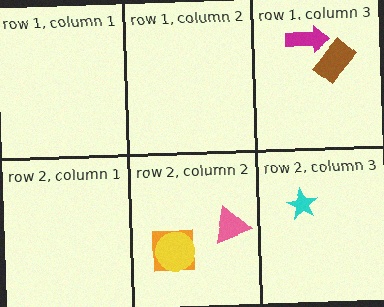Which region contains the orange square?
The row 2, column 2 region.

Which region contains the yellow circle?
The row 2, column 2 region.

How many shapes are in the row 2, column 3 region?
1.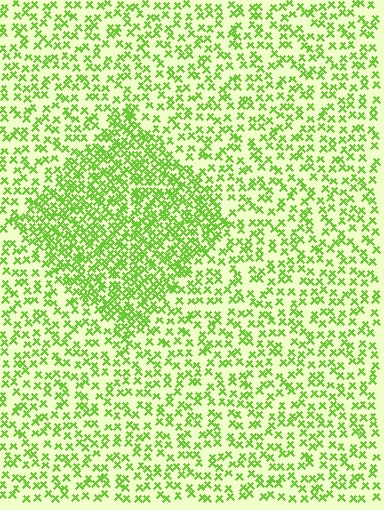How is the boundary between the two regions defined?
The boundary is defined by a change in element density (approximately 2.0x ratio). All elements are the same color, size, and shape.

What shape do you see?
I see a diamond.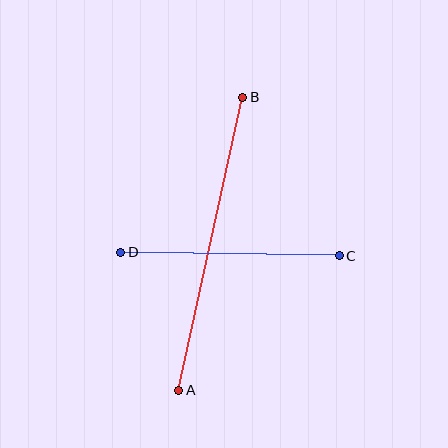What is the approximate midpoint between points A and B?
The midpoint is at approximately (211, 244) pixels.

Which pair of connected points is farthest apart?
Points A and B are farthest apart.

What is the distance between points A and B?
The distance is approximately 300 pixels.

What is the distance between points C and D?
The distance is approximately 218 pixels.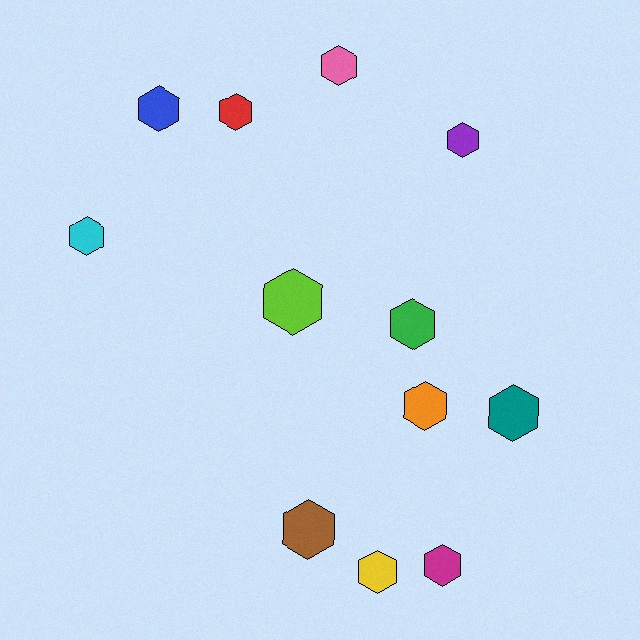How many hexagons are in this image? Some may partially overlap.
There are 12 hexagons.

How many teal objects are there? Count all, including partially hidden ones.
There is 1 teal object.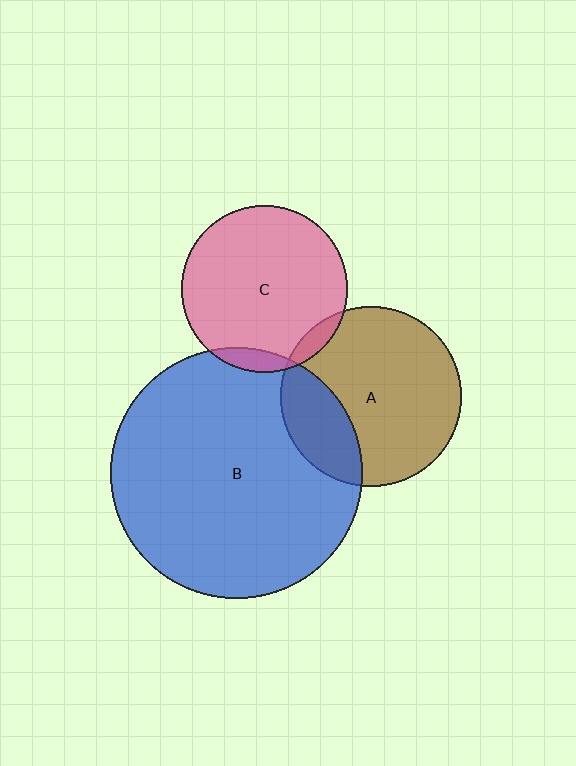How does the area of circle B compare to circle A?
Approximately 1.9 times.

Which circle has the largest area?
Circle B (blue).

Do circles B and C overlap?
Yes.